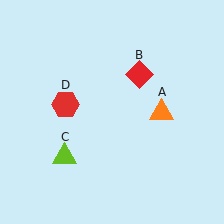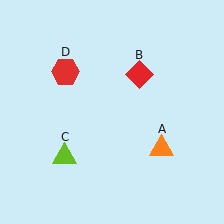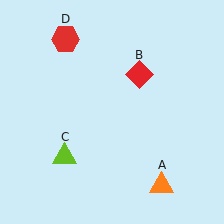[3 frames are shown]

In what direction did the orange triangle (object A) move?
The orange triangle (object A) moved down.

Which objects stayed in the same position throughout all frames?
Red diamond (object B) and lime triangle (object C) remained stationary.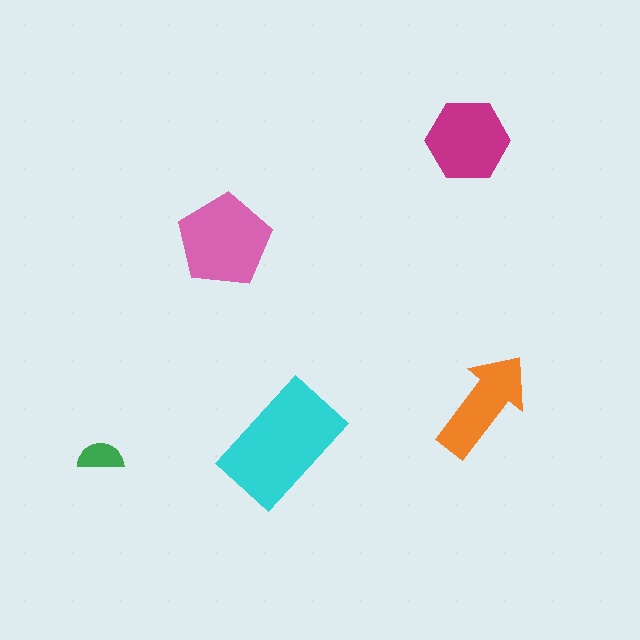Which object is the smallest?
The green semicircle.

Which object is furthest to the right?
The orange arrow is rightmost.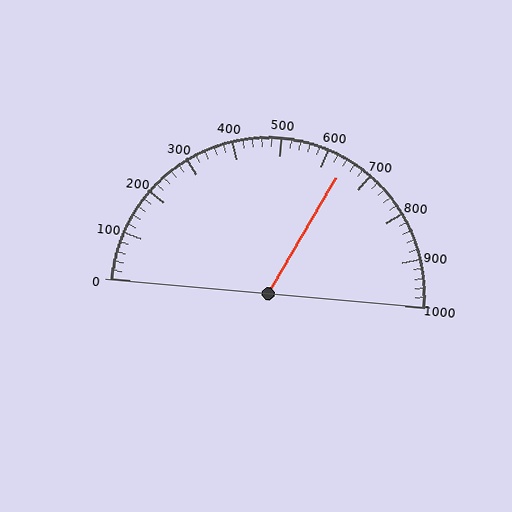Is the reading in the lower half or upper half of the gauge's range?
The reading is in the upper half of the range (0 to 1000).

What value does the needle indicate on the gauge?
The needle indicates approximately 640.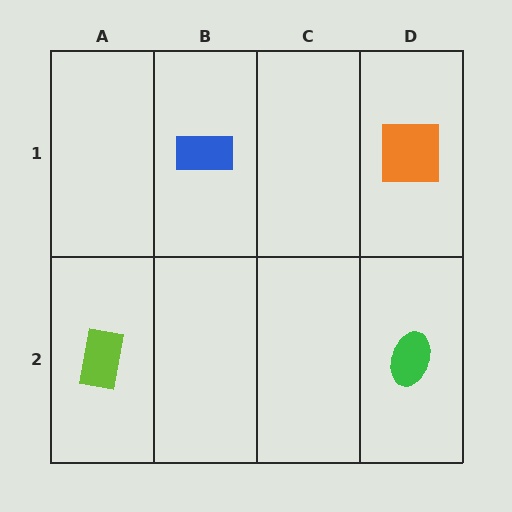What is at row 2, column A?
A lime rectangle.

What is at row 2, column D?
A green ellipse.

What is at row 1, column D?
An orange square.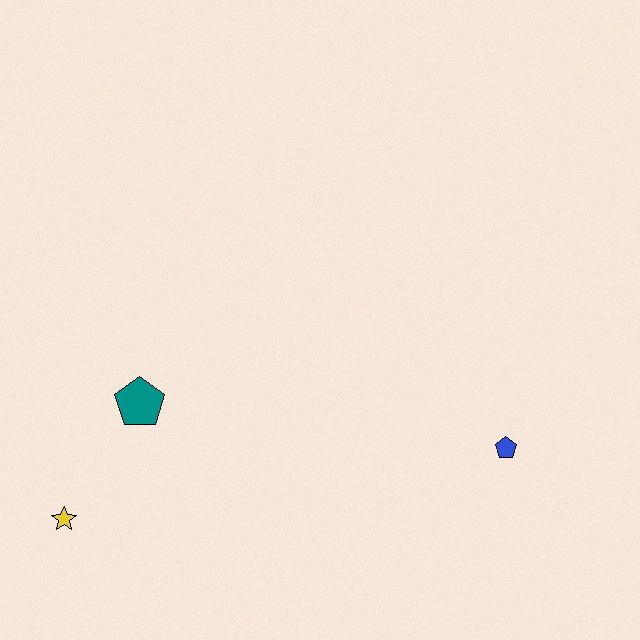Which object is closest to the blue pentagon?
The teal pentagon is closest to the blue pentagon.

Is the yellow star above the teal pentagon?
No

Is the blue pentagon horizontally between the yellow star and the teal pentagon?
No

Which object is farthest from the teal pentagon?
The blue pentagon is farthest from the teal pentagon.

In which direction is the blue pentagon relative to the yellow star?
The blue pentagon is to the right of the yellow star.